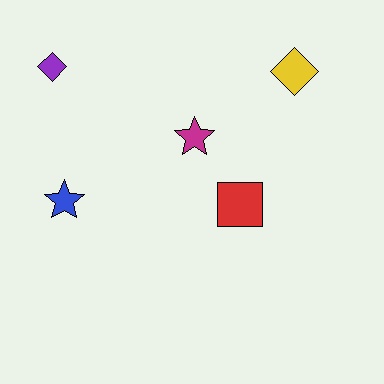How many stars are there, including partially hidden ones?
There are 2 stars.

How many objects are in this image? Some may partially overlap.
There are 5 objects.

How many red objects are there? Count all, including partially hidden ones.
There is 1 red object.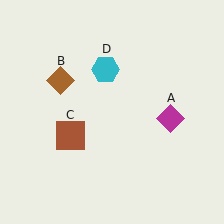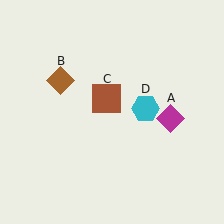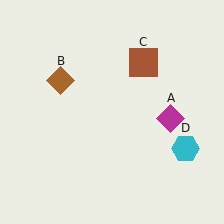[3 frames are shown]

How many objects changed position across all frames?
2 objects changed position: brown square (object C), cyan hexagon (object D).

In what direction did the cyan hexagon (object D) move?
The cyan hexagon (object D) moved down and to the right.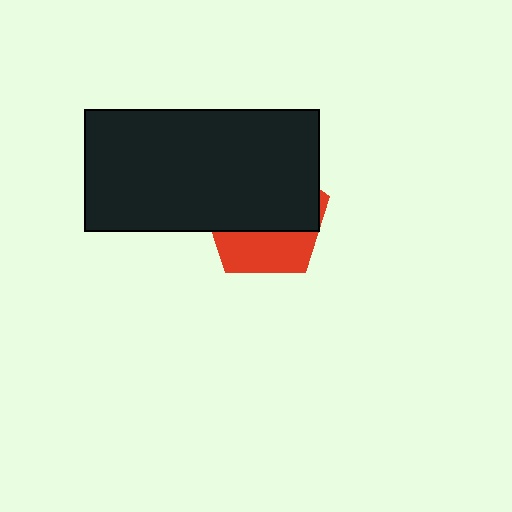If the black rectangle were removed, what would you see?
You would see the complete red pentagon.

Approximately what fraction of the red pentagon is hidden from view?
Roughly 63% of the red pentagon is hidden behind the black rectangle.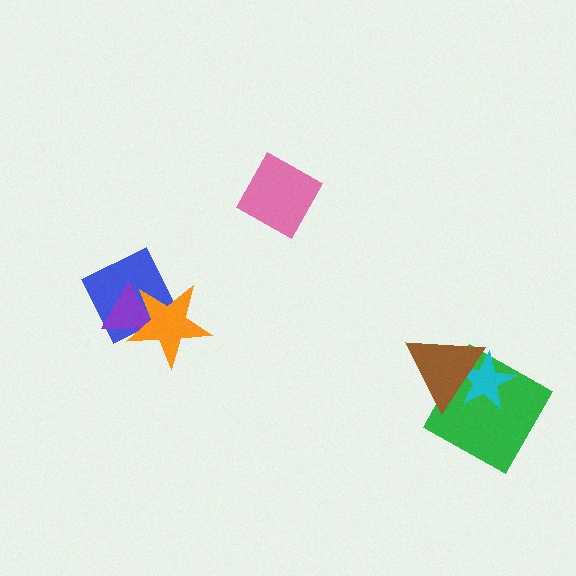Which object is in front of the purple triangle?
The orange star is in front of the purple triangle.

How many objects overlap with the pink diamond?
0 objects overlap with the pink diamond.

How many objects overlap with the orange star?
2 objects overlap with the orange star.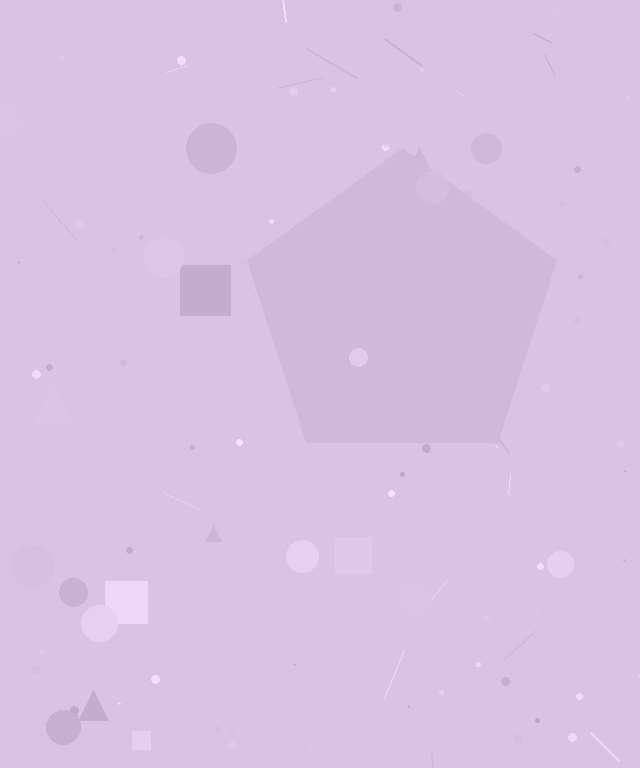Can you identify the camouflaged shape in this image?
The camouflaged shape is a pentagon.